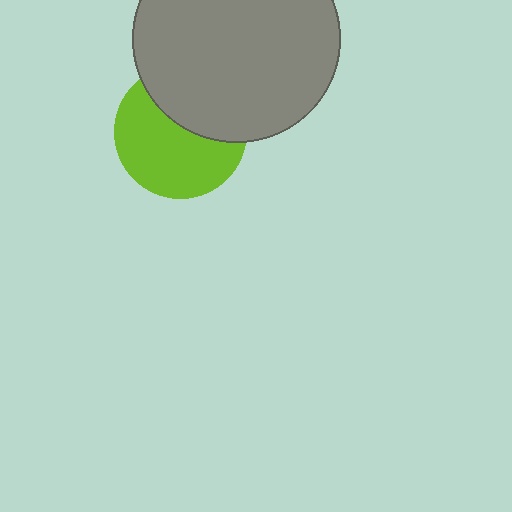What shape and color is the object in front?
The object in front is a gray circle.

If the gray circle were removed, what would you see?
You would see the complete lime circle.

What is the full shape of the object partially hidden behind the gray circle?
The partially hidden object is a lime circle.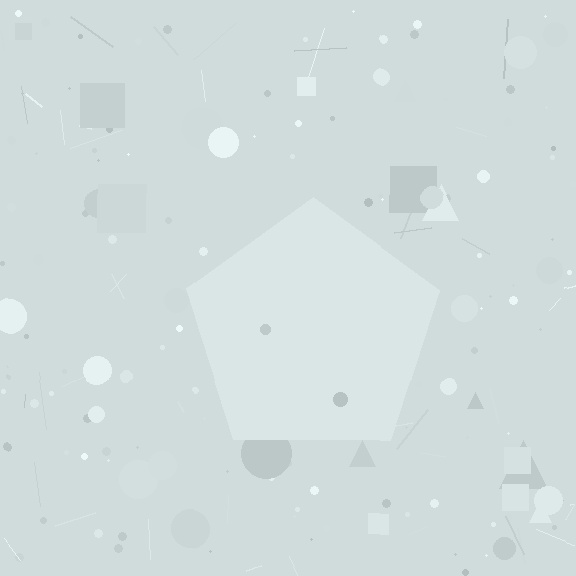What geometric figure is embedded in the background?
A pentagon is embedded in the background.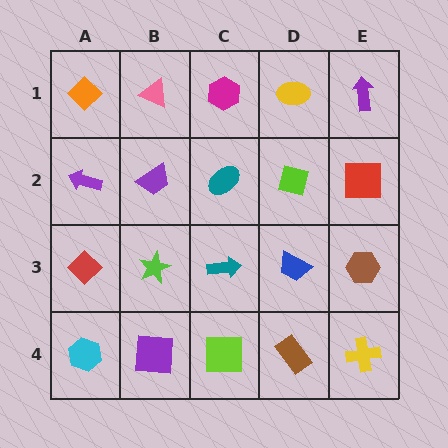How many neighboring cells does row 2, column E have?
3.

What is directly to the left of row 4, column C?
A purple square.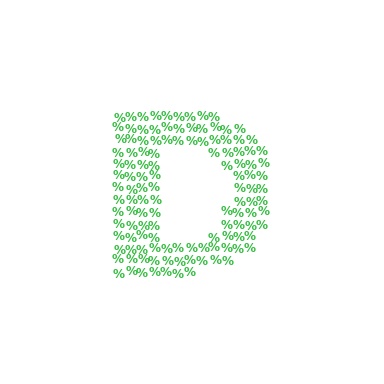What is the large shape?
The large shape is the letter D.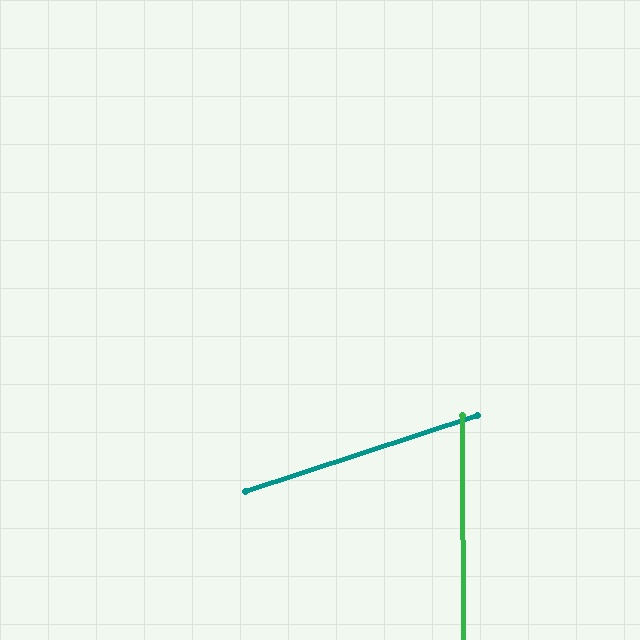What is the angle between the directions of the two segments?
Approximately 72 degrees.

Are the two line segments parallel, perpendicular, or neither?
Neither parallel nor perpendicular — they differ by about 72°.